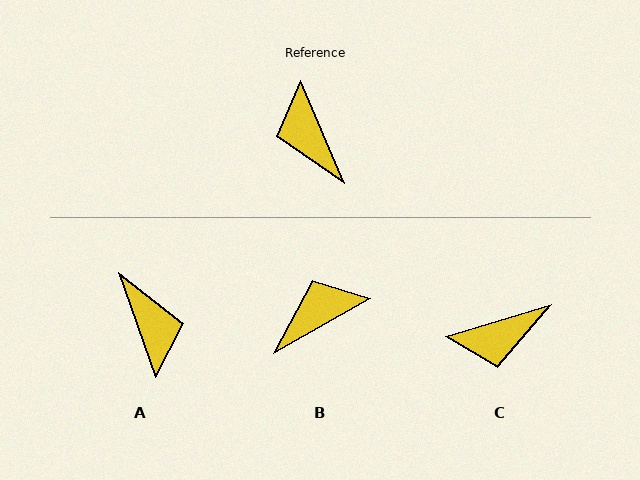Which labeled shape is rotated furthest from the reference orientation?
A, about 177 degrees away.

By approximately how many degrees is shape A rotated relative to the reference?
Approximately 177 degrees counter-clockwise.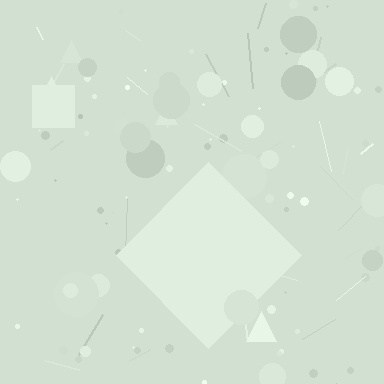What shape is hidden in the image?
A diamond is hidden in the image.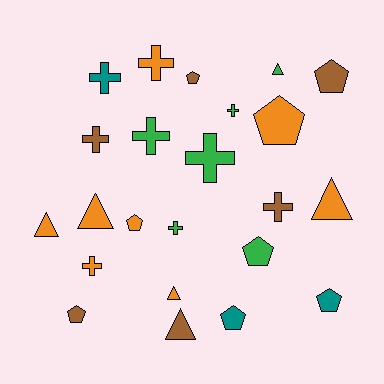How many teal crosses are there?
There is 1 teal cross.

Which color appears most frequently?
Orange, with 8 objects.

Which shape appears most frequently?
Cross, with 9 objects.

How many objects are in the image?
There are 23 objects.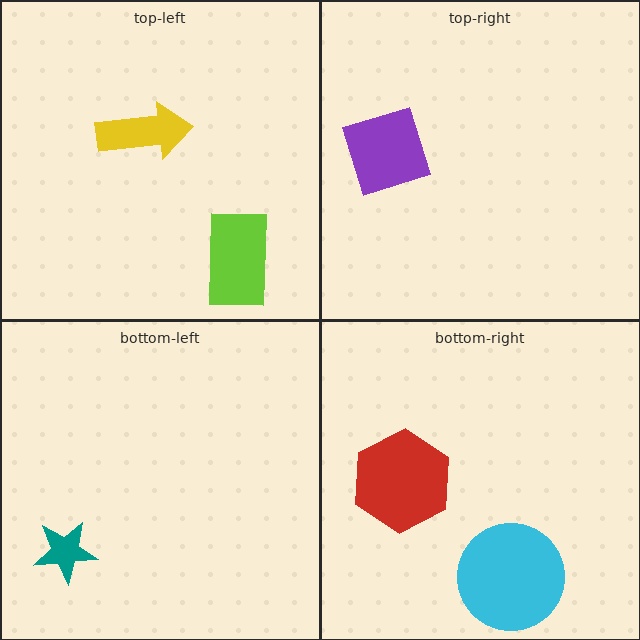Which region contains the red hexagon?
The bottom-right region.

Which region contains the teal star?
The bottom-left region.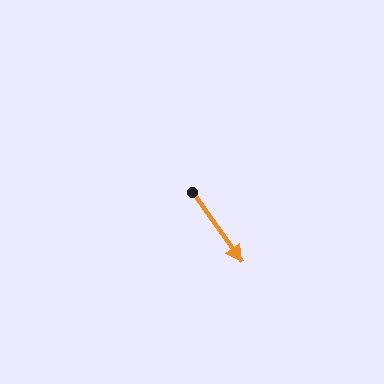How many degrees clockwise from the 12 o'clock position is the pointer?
Approximately 144 degrees.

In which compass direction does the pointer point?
Southeast.